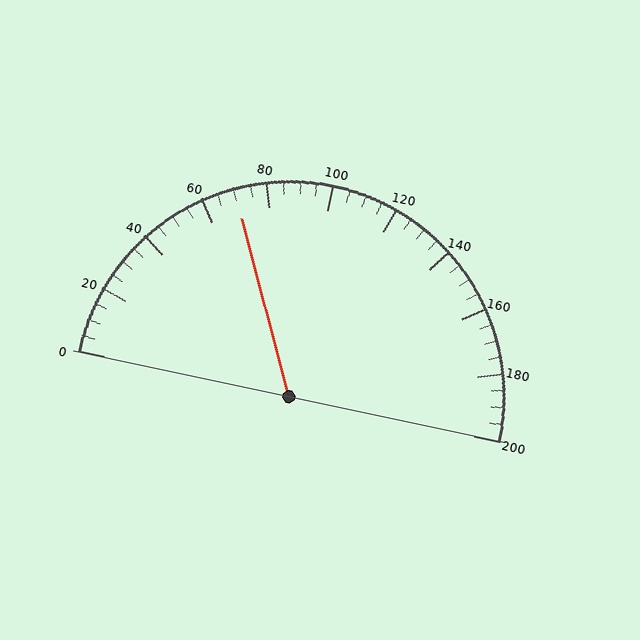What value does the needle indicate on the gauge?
The needle indicates approximately 70.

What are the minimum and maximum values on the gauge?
The gauge ranges from 0 to 200.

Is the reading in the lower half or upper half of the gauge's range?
The reading is in the lower half of the range (0 to 200).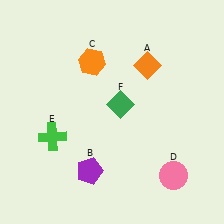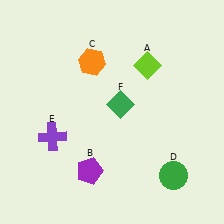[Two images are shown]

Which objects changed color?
A changed from orange to lime. D changed from pink to green. E changed from green to purple.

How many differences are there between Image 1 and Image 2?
There are 3 differences between the two images.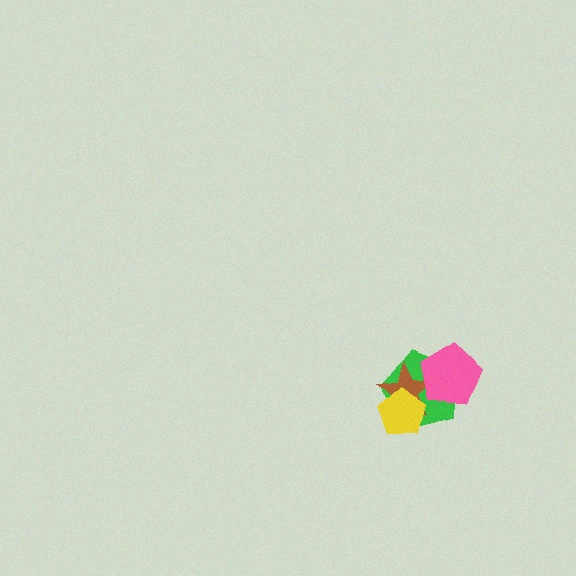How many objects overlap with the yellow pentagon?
2 objects overlap with the yellow pentagon.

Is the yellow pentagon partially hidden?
No, no other shape covers it.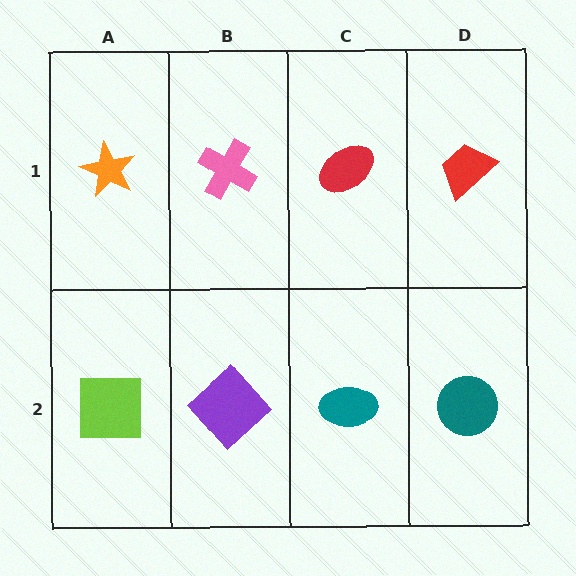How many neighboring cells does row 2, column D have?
2.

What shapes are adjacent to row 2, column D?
A red trapezoid (row 1, column D), a teal ellipse (row 2, column C).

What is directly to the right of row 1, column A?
A pink cross.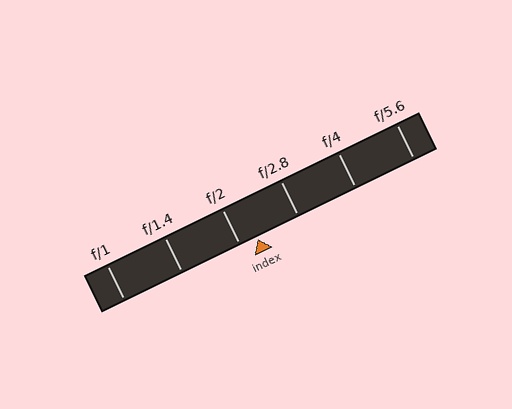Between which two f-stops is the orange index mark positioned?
The index mark is between f/2 and f/2.8.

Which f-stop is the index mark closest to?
The index mark is closest to f/2.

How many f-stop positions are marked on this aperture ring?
There are 6 f-stop positions marked.